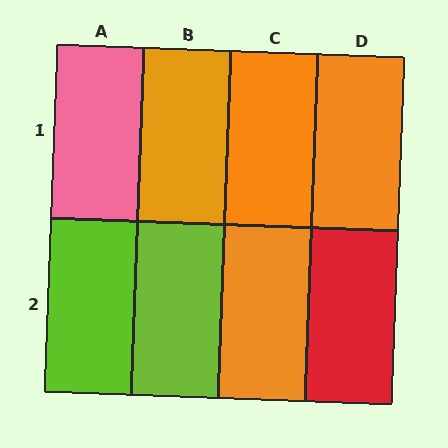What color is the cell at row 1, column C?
Orange.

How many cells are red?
1 cell is red.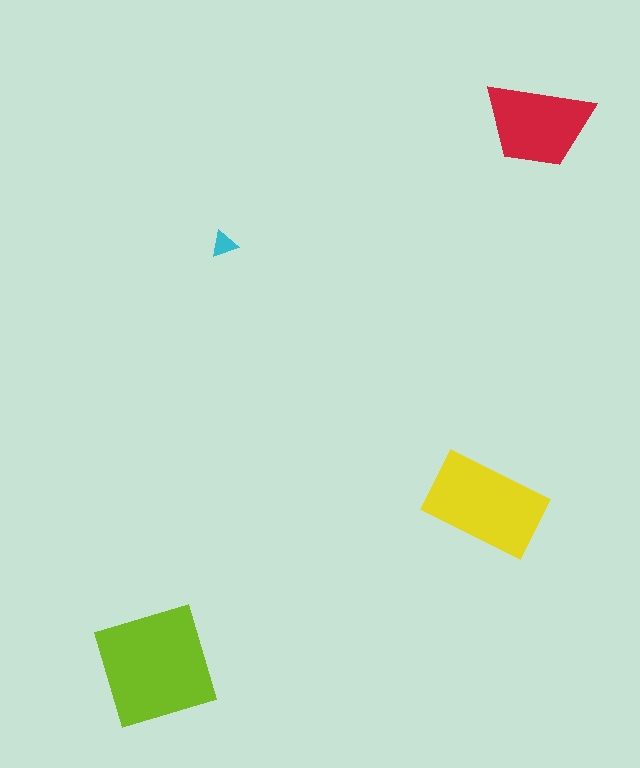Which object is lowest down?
The lime square is bottommost.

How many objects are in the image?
There are 4 objects in the image.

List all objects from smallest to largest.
The cyan triangle, the red trapezoid, the yellow rectangle, the lime square.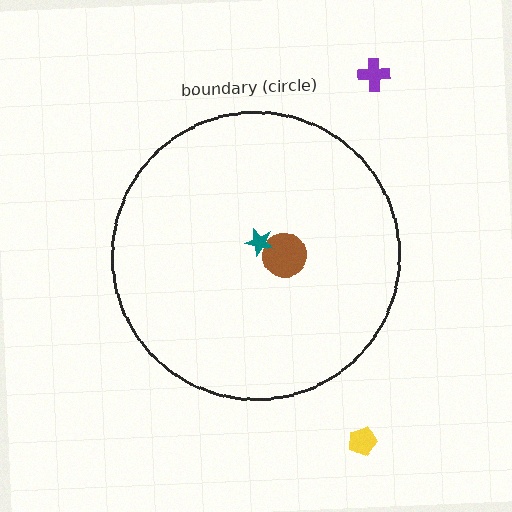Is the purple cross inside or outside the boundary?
Outside.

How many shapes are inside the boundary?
2 inside, 2 outside.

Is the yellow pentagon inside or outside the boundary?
Outside.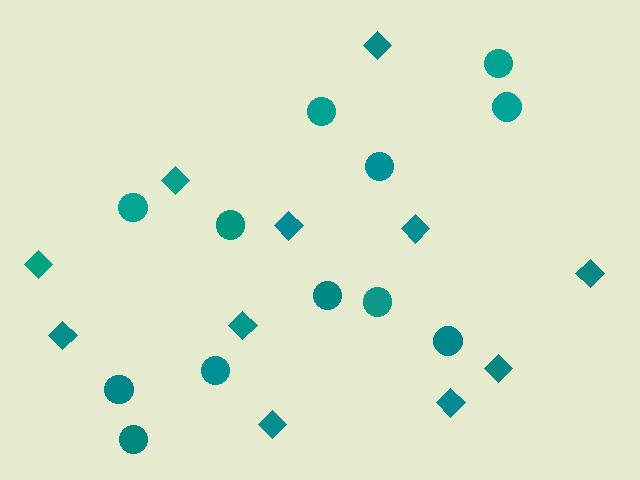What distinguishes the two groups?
There are 2 groups: one group of circles (12) and one group of diamonds (11).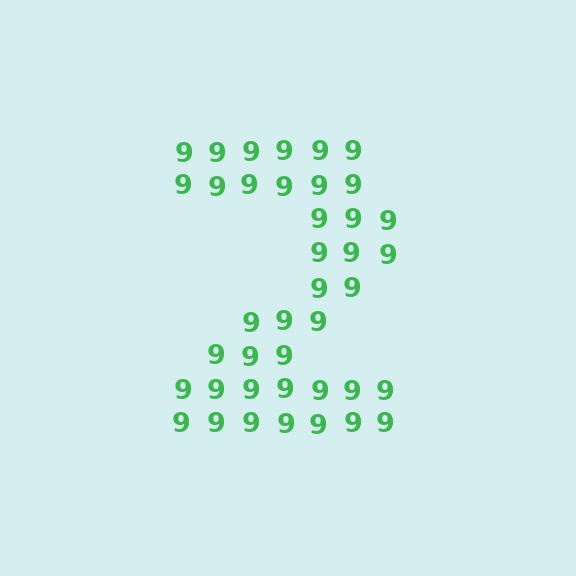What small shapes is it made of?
It is made of small digit 9's.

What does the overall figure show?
The overall figure shows the digit 2.